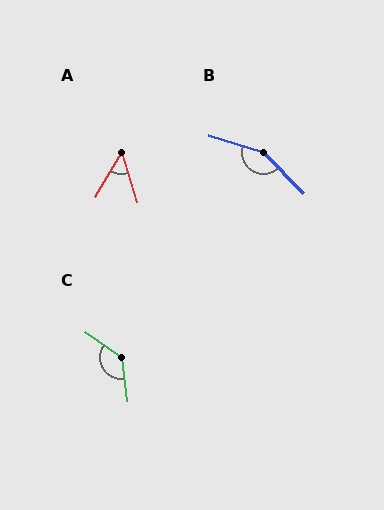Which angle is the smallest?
A, at approximately 48 degrees.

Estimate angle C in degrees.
Approximately 132 degrees.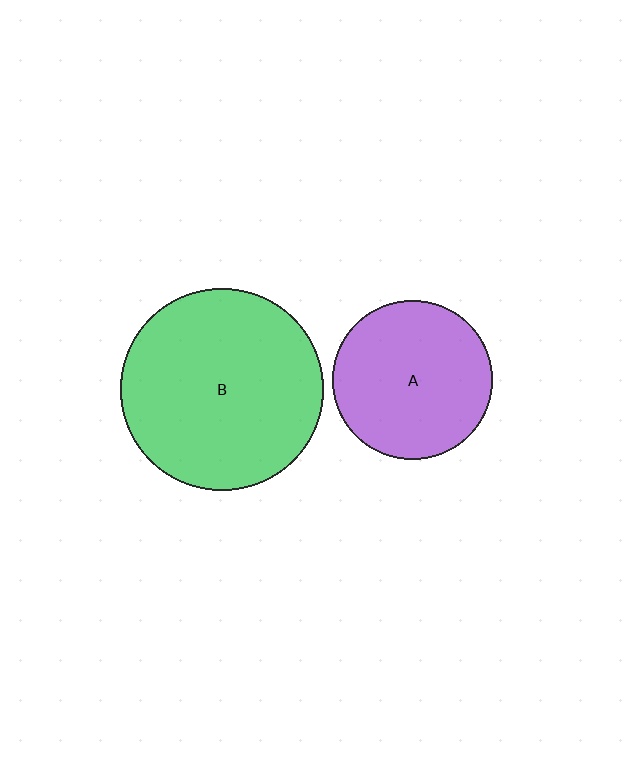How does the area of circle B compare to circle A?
Approximately 1.6 times.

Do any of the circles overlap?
No, none of the circles overlap.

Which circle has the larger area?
Circle B (green).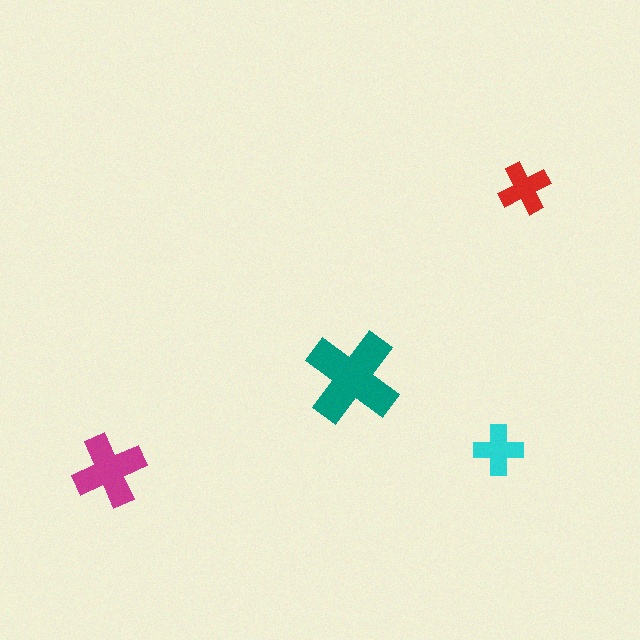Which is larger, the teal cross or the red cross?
The teal one.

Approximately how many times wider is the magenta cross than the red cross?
About 1.5 times wider.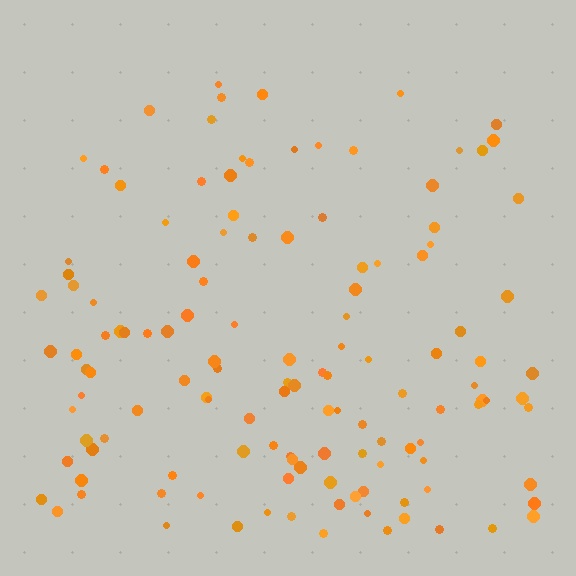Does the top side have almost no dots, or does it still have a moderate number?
Still a moderate number, just noticeably fewer than the bottom.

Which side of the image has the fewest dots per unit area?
The top.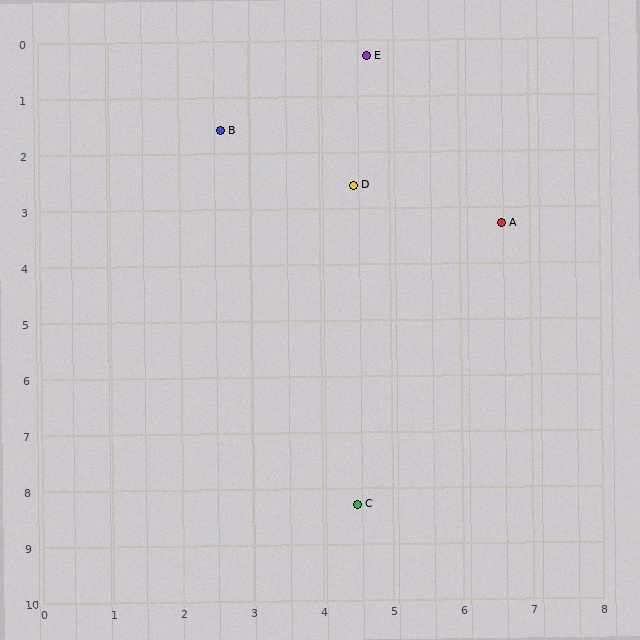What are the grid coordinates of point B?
Point B is at approximately (2.6, 1.6).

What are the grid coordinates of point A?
Point A is at approximately (6.6, 3.3).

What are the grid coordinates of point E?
Point E is at approximately (4.7, 0.3).